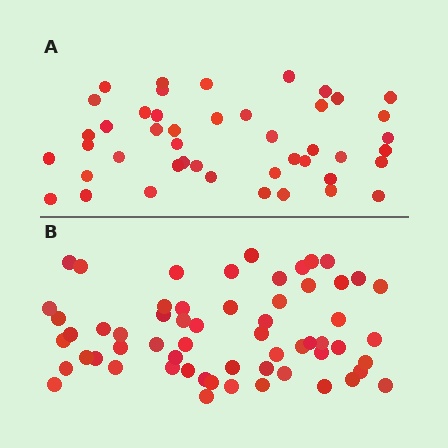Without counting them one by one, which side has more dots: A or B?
Region B (the bottom region) has more dots.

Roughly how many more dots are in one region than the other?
Region B has approximately 15 more dots than region A.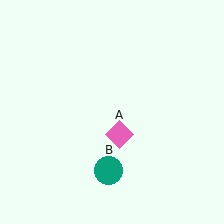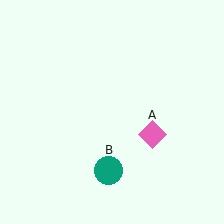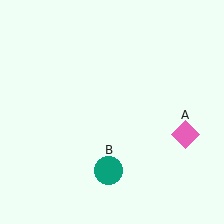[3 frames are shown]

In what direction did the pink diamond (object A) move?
The pink diamond (object A) moved right.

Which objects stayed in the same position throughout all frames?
Teal circle (object B) remained stationary.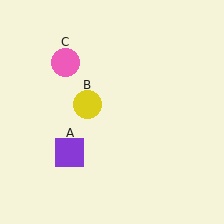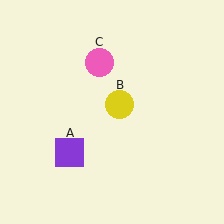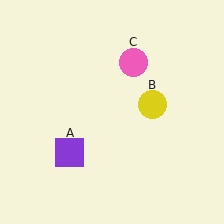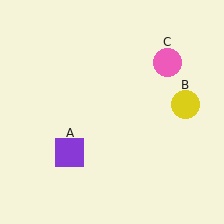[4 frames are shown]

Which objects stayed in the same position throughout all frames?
Purple square (object A) remained stationary.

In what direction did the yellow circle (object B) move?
The yellow circle (object B) moved right.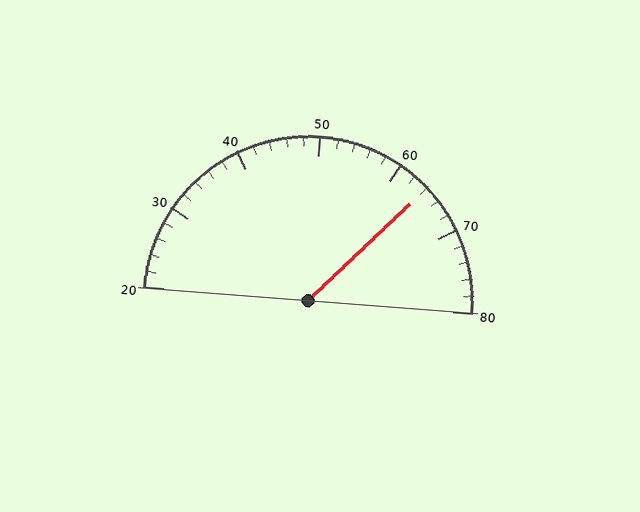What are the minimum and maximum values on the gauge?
The gauge ranges from 20 to 80.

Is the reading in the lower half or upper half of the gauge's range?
The reading is in the upper half of the range (20 to 80).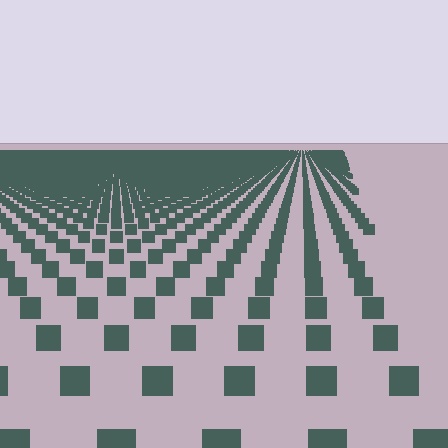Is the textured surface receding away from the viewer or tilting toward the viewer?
The surface is receding away from the viewer. Texture elements get smaller and denser toward the top.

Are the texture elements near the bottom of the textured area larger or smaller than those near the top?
Larger. Near the bottom, elements are closer to the viewer and appear at a bigger on-screen size.